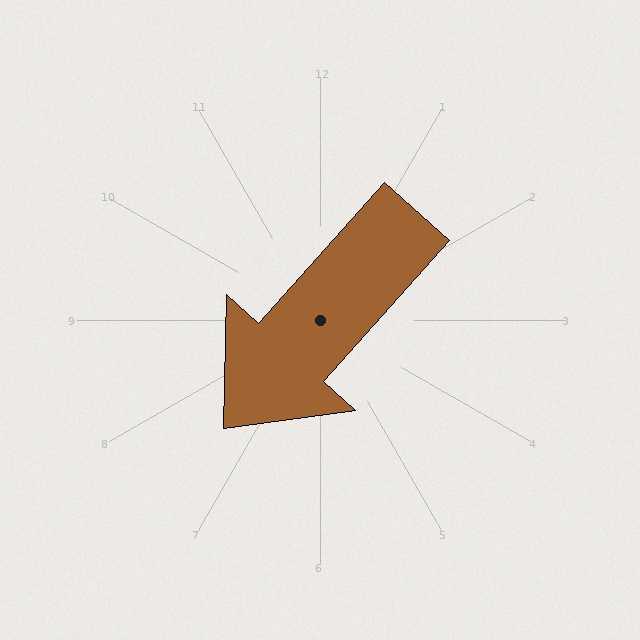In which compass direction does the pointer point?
Southwest.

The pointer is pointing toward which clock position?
Roughly 7 o'clock.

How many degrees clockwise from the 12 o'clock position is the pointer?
Approximately 222 degrees.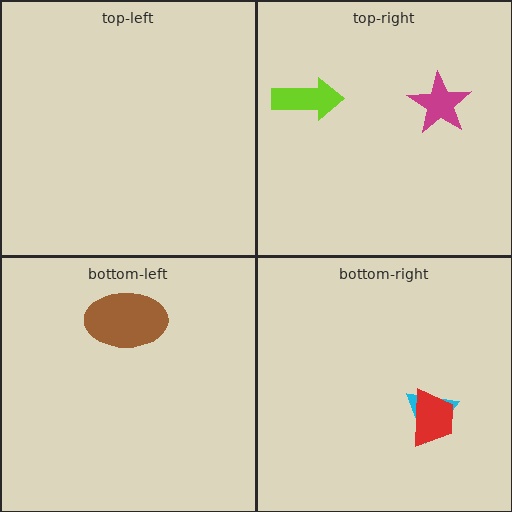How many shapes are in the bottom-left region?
1.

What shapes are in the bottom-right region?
The cyan triangle, the red trapezoid.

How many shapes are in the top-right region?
2.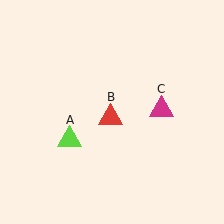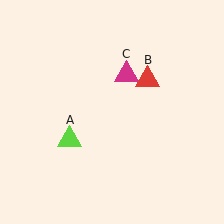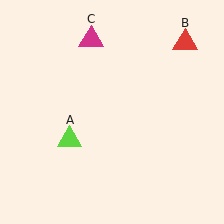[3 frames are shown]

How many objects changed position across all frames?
2 objects changed position: red triangle (object B), magenta triangle (object C).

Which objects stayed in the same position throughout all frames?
Lime triangle (object A) remained stationary.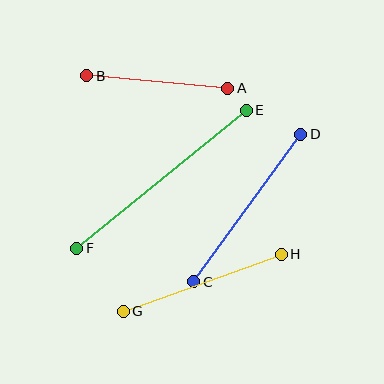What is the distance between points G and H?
The distance is approximately 168 pixels.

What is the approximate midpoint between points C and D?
The midpoint is at approximately (247, 208) pixels.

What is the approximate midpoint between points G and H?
The midpoint is at approximately (202, 283) pixels.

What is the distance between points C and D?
The distance is approximately 182 pixels.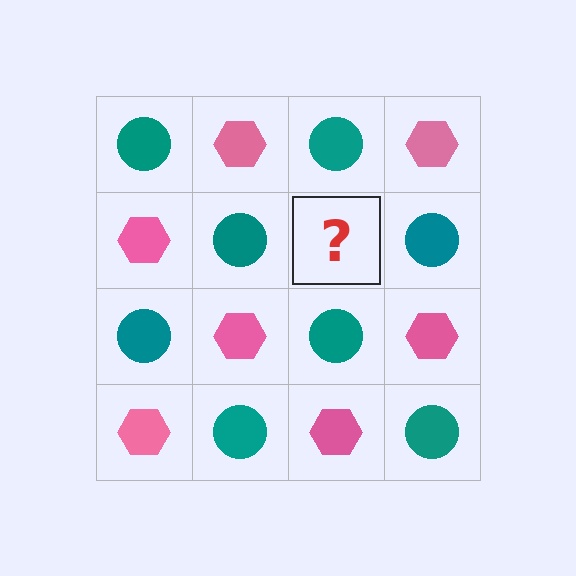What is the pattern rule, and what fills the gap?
The rule is that it alternates teal circle and pink hexagon in a checkerboard pattern. The gap should be filled with a pink hexagon.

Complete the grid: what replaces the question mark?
The question mark should be replaced with a pink hexagon.